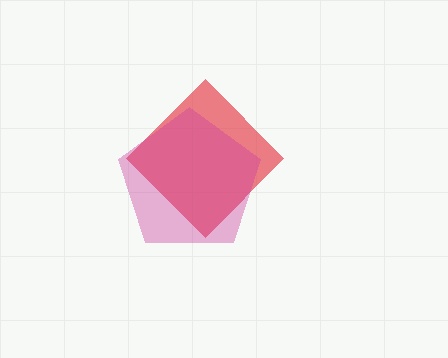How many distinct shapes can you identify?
There are 2 distinct shapes: a red diamond, a magenta pentagon.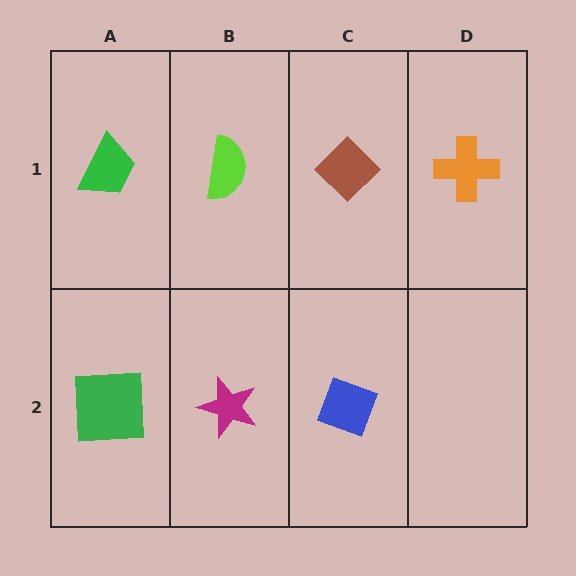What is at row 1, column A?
A green trapezoid.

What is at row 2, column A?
A green square.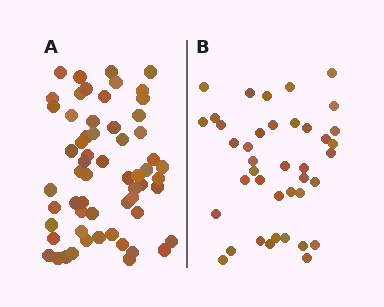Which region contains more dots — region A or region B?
Region A (the left region) has more dots.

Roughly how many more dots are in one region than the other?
Region A has approximately 20 more dots than region B.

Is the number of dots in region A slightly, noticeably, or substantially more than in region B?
Region A has substantially more. The ratio is roughly 1.5 to 1.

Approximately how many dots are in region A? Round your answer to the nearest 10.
About 60 dots.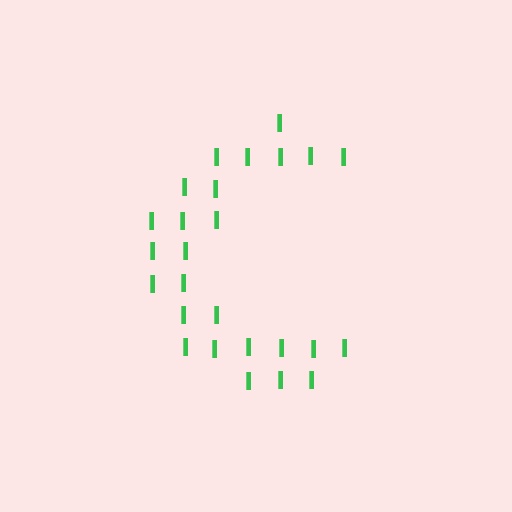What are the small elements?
The small elements are letter I's.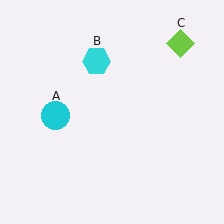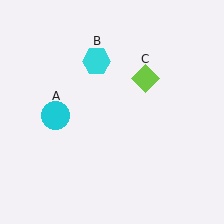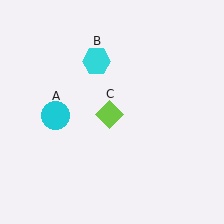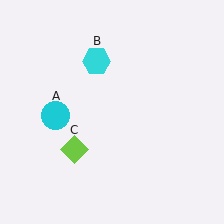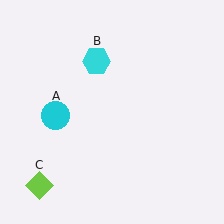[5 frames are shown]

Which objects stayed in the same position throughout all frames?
Cyan circle (object A) and cyan hexagon (object B) remained stationary.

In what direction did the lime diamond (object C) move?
The lime diamond (object C) moved down and to the left.